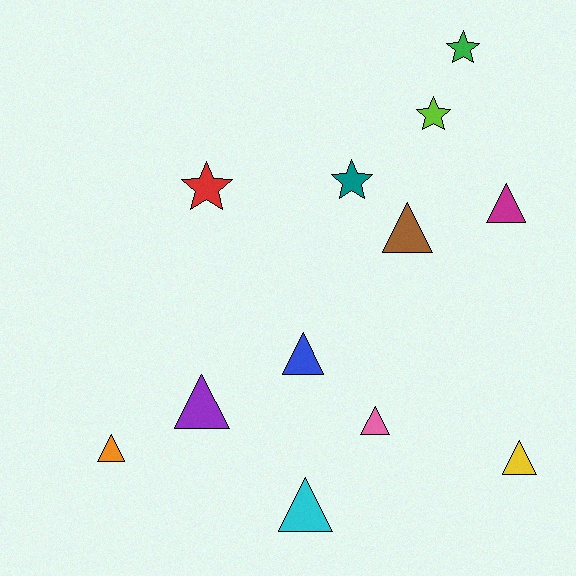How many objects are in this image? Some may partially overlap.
There are 12 objects.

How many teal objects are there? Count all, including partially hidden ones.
There is 1 teal object.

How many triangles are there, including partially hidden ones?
There are 8 triangles.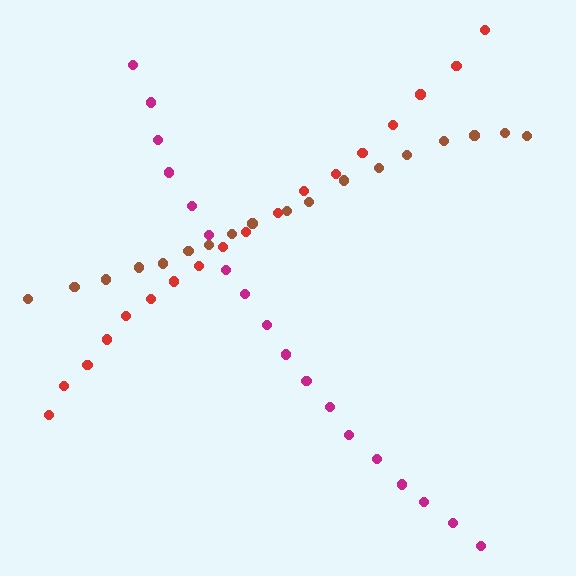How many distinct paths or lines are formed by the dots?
There are 3 distinct paths.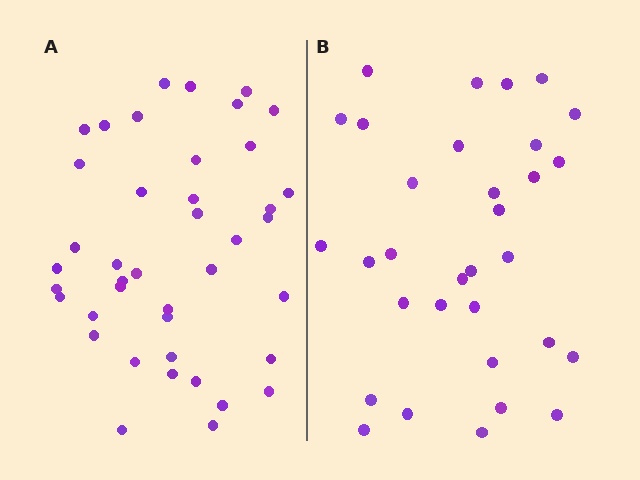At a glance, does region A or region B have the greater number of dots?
Region A (the left region) has more dots.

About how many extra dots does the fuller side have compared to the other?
Region A has roughly 8 or so more dots than region B.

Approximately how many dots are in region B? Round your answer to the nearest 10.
About 30 dots. (The exact count is 32, which rounds to 30.)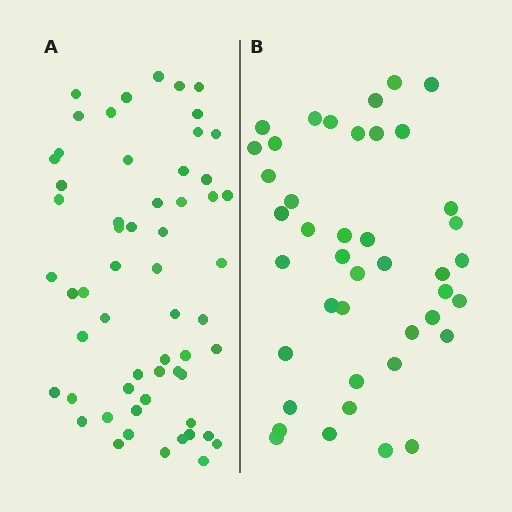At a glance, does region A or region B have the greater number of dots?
Region A (the left region) has more dots.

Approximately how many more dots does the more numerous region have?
Region A has approximately 15 more dots than region B.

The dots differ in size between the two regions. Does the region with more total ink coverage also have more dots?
No. Region B has more total ink coverage because its dots are larger, but region A actually contains more individual dots. Total area can be misleading — the number of items is what matters here.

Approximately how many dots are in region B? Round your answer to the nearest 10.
About 40 dots. (The exact count is 42, which rounds to 40.)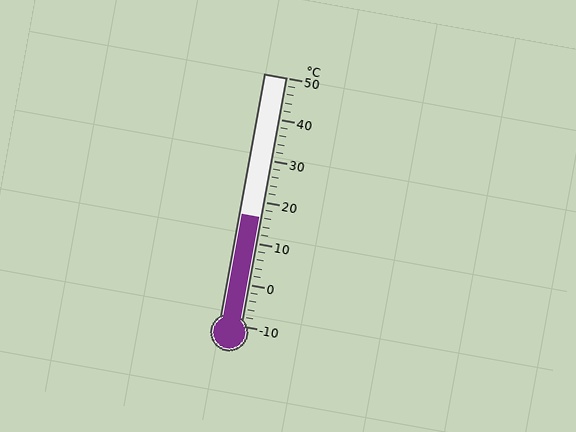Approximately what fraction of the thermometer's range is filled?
The thermometer is filled to approximately 45% of its range.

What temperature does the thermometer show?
The thermometer shows approximately 16°C.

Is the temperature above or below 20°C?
The temperature is below 20°C.